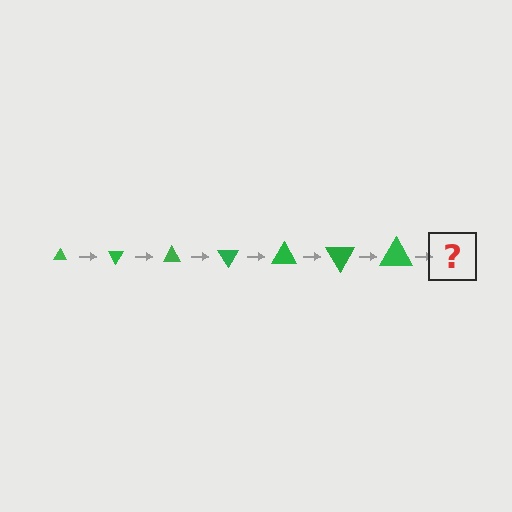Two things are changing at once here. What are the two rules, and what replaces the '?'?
The two rules are that the triangle grows larger each step and it rotates 60 degrees each step. The '?' should be a triangle, larger than the previous one and rotated 420 degrees from the start.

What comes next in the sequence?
The next element should be a triangle, larger than the previous one and rotated 420 degrees from the start.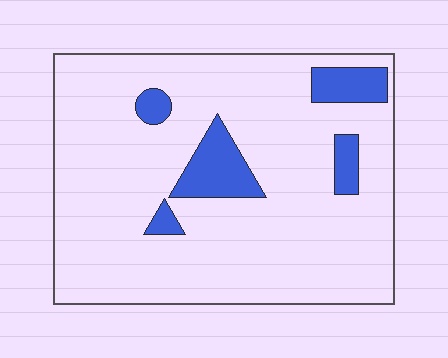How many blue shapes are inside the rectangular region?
5.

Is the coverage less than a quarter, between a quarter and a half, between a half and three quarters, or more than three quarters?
Less than a quarter.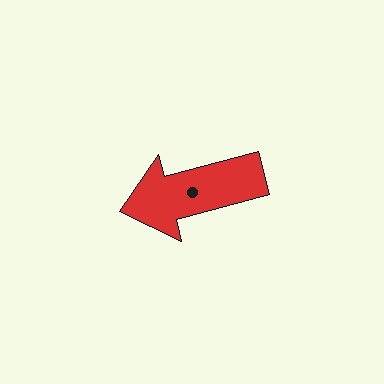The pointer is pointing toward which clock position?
Roughly 9 o'clock.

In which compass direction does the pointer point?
West.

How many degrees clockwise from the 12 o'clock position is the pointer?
Approximately 255 degrees.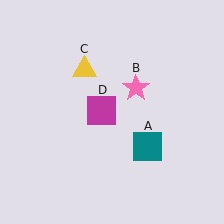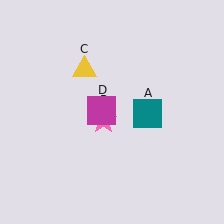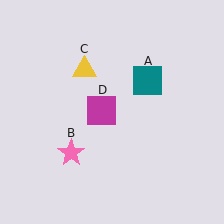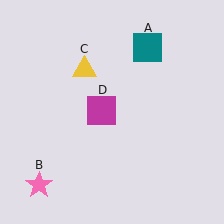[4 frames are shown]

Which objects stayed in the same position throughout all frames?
Yellow triangle (object C) and magenta square (object D) remained stationary.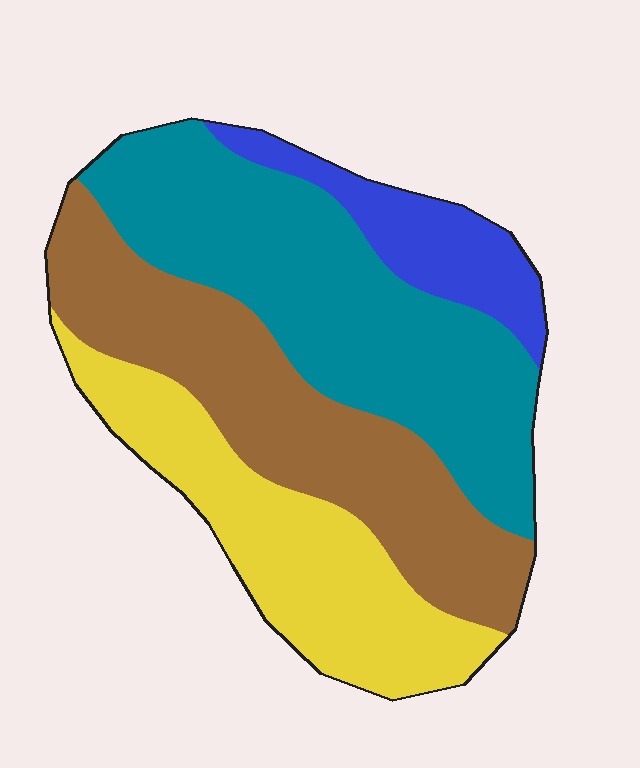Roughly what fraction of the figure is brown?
Brown takes up about one third (1/3) of the figure.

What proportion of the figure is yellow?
Yellow takes up about one quarter (1/4) of the figure.